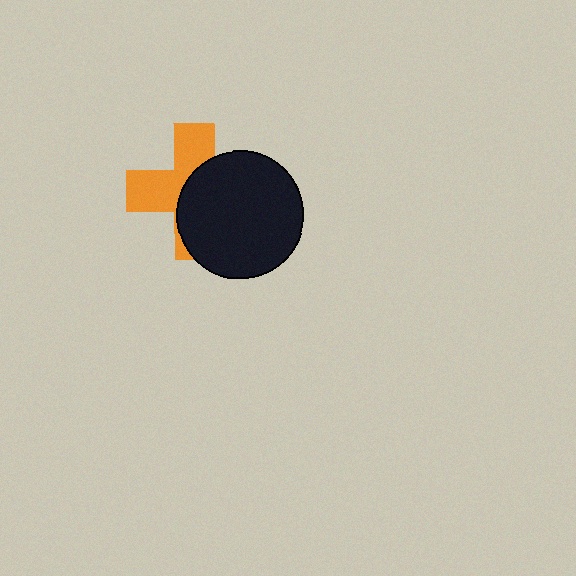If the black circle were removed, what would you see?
You would see the complete orange cross.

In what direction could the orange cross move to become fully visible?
The orange cross could move left. That would shift it out from behind the black circle entirely.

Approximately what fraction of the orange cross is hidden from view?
Roughly 54% of the orange cross is hidden behind the black circle.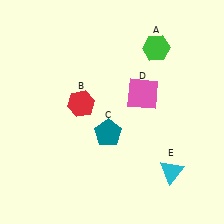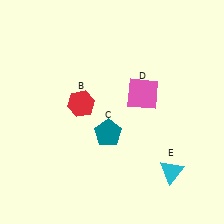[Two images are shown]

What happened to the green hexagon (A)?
The green hexagon (A) was removed in Image 2. It was in the top-right area of Image 1.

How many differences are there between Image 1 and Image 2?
There is 1 difference between the two images.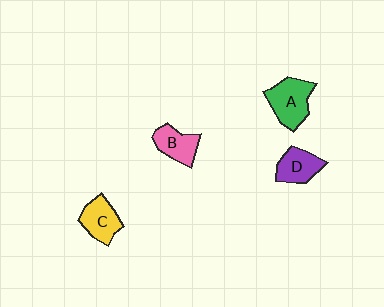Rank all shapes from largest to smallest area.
From largest to smallest: A (green), C (yellow), D (purple), B (pink).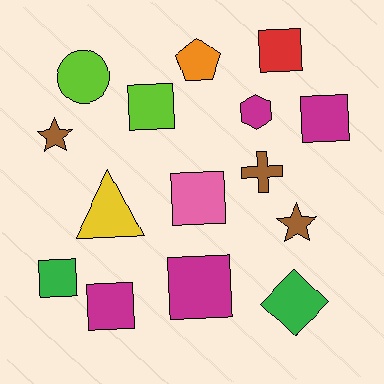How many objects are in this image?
There are 15 objects.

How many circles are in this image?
There is 1 circle.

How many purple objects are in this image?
There are no purple objects.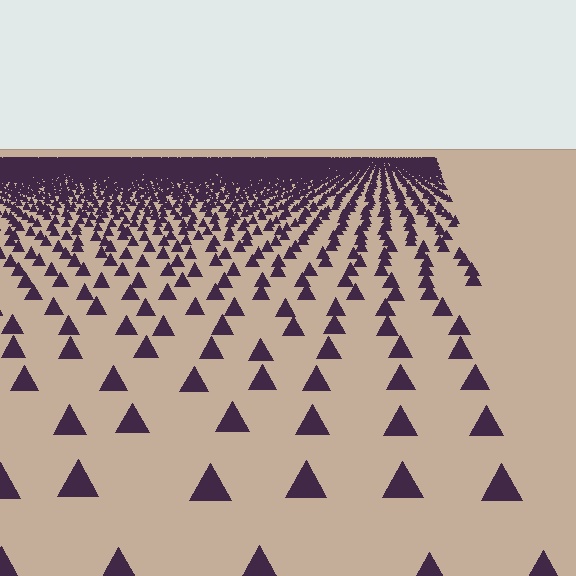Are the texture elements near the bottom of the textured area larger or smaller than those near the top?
Larger. Near the bottom, elements are closer to the viewer and appear at a bigger on-screen size.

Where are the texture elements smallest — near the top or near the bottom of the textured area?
Near the top.